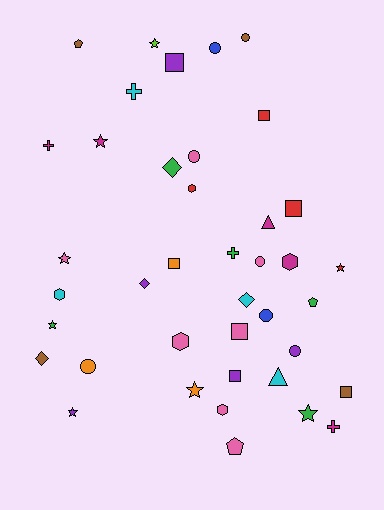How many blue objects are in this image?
There are 2 blue objects.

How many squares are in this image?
There are 7 squares.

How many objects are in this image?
There are 40 objects.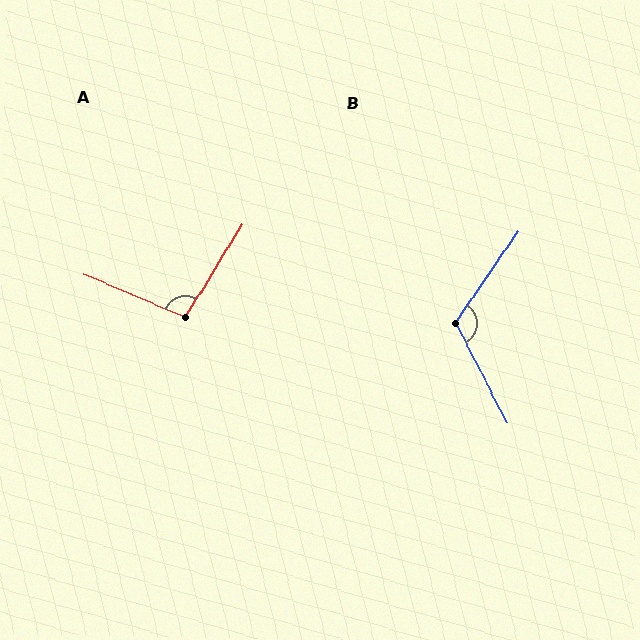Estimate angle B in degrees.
Approximately 118 degrees.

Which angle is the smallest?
A, at approximately 99 degrees.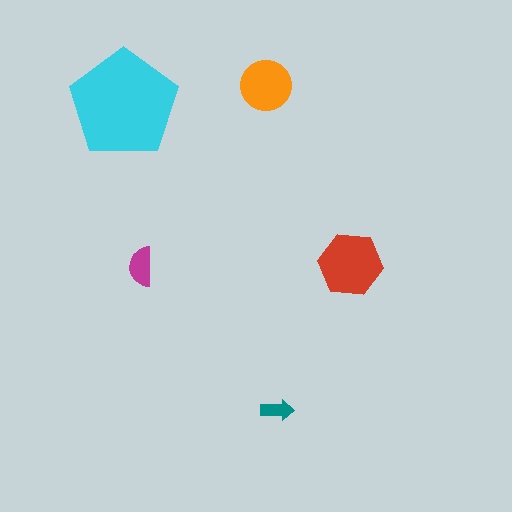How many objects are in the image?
There are 5 objects in the image.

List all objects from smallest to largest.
The teal arrow, the magenta semicircle, the orange circle, the red hexagon, the cyan pentagon.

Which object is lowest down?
The teal arrow is bottommost.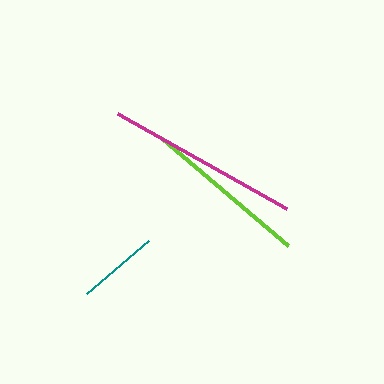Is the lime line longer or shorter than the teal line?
The lime line is longer than the teal line.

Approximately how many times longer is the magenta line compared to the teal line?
The magenta line is approximately 2.4 times the length of the teal line.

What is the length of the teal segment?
The teal segment is approximately 82 pixels long.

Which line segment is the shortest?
The teal line is the shortest at approximately 82 pixels.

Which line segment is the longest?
The magenta line is the longest at approximately 194 pixels.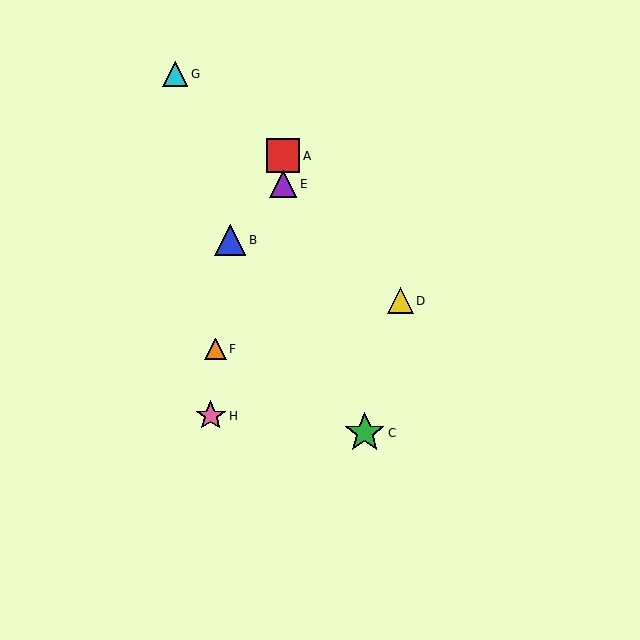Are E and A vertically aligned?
Yes, both are at x≈283.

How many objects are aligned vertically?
2 objects (A, E) are aligned vertically.